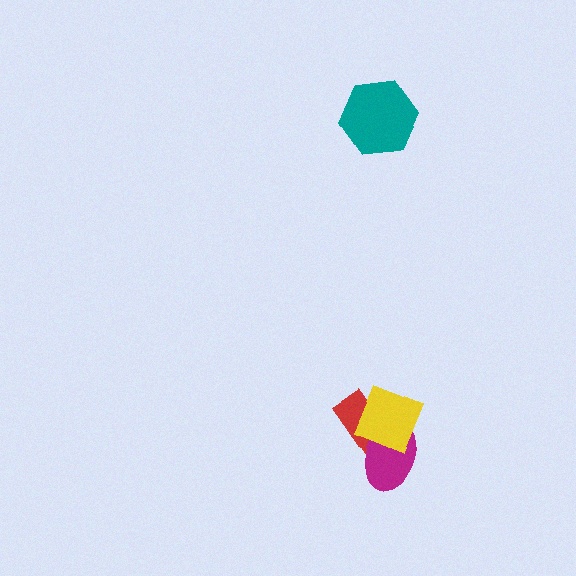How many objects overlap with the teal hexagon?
0 objects overlap with the teal hexagon.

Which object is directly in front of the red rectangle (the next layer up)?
The magenta ellipse is directly in front of the red rectangle.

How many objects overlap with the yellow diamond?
2 objects overlap with the yellow diamond.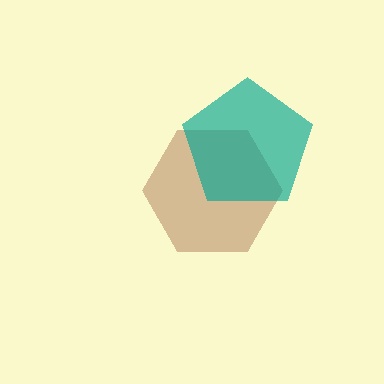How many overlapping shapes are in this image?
There are 2 overlapping shapes in the image.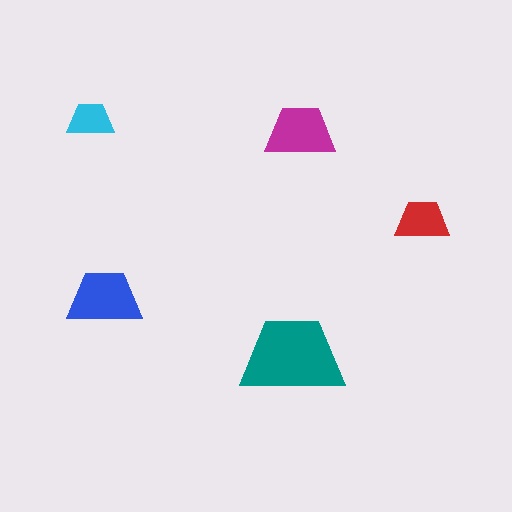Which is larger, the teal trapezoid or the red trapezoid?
The teal one.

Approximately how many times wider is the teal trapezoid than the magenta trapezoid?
About 1.5 times wider.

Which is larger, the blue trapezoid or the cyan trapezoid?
The blue one.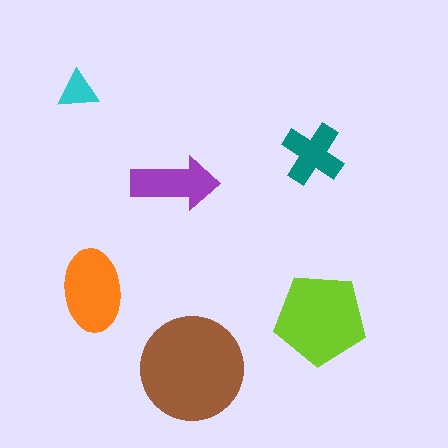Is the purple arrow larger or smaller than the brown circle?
Smaller.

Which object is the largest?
The brown circle.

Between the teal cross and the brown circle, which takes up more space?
The brown circle.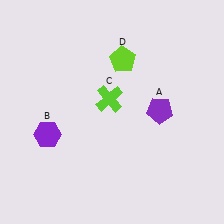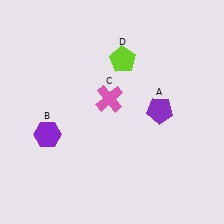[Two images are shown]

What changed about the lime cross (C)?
In Image 1, C is lime. In Image 2, it changed to pink.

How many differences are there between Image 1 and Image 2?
There is 1 difference between the two images.